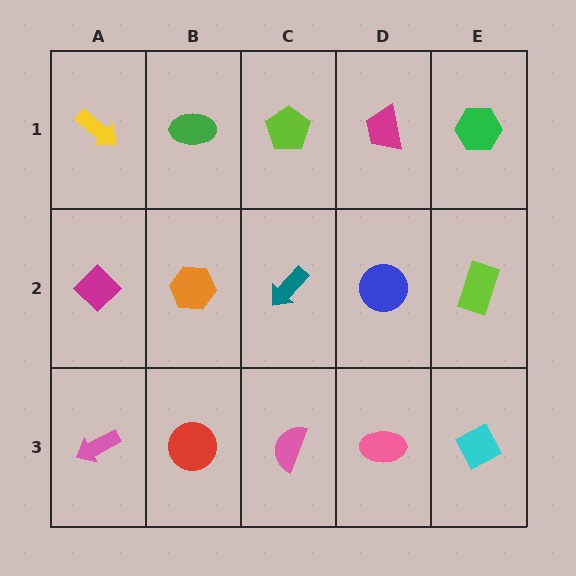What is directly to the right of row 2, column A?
An orange hexagon.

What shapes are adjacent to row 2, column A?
A yellow arrow (row 1, column A), a pink arrow (row 3, column A), an orange hexagon (row 2, column B).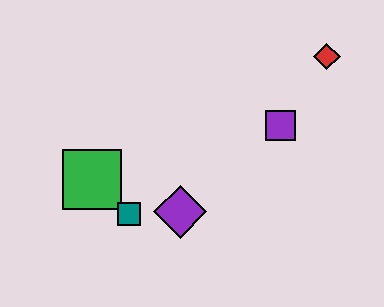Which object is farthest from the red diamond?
The green square is farthest from the red diamond.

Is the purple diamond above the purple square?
No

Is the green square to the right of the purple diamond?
No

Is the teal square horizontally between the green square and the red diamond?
Yes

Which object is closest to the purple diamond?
The teal square is closest to the purple diamond.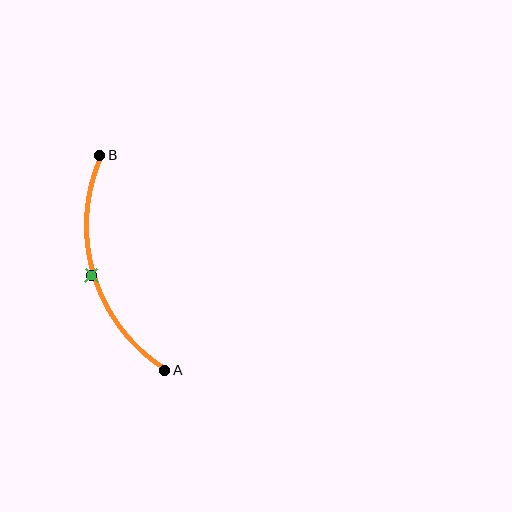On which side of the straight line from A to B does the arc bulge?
The arc bulges to the left of the straight line connecting A and B.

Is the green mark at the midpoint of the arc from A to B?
Yes. The green mark lies on the arc at equal arc-length from both A and B — it is the arc midpoint.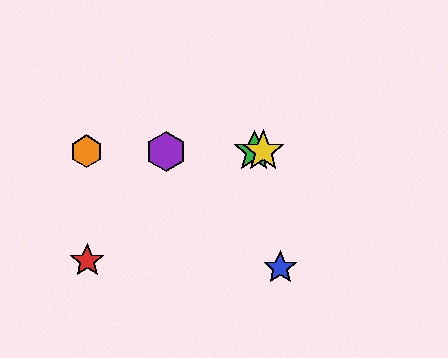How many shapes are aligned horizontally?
4 shapes (the green star, the yellow star, the purple hexagon, the orange hexagon) are aligned horizontally.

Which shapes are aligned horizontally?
The green star, the yellow star, the purple hexagon, the orange hexagon are aligned horizontally.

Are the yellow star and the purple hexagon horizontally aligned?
Yes, both are at y≈151.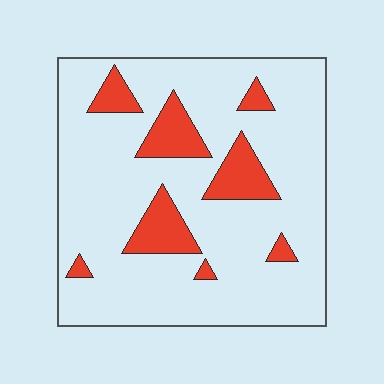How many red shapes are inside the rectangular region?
8.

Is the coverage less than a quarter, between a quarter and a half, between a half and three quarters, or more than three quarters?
Less than a quarter.